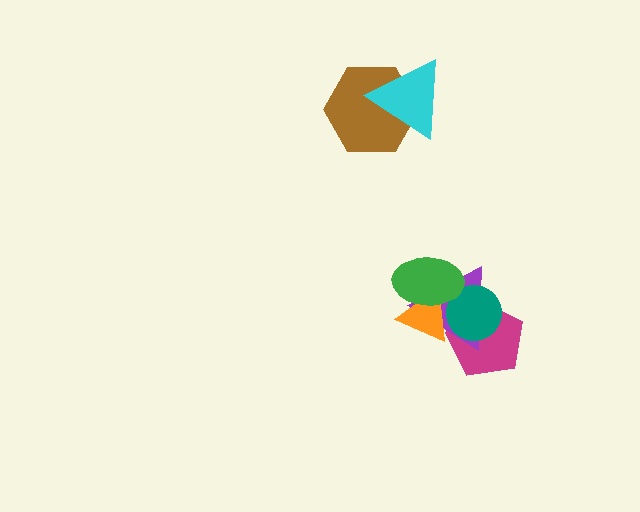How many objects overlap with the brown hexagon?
1 object overlaps with the brown hexagon.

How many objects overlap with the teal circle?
4 objects overlap with the teal circle.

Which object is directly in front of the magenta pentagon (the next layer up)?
The purple triangle is directly in front of the magenta pentagon.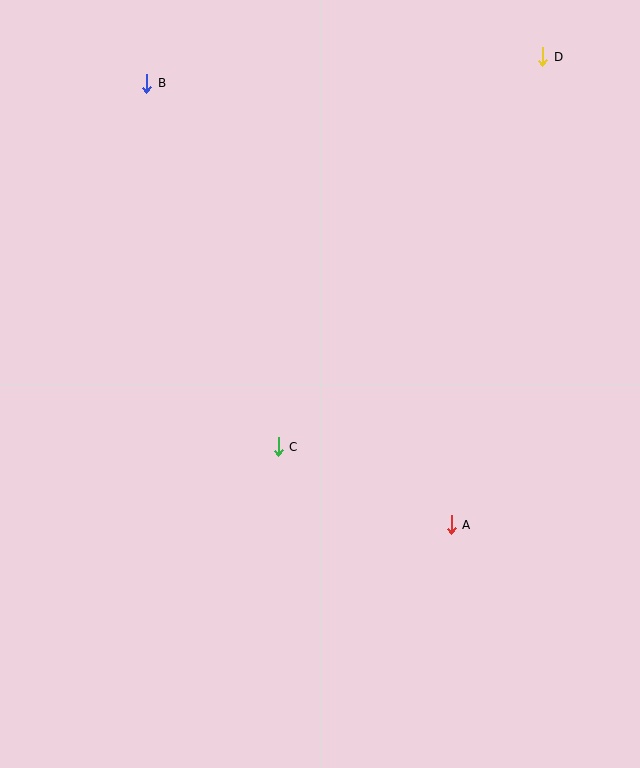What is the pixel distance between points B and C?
The distance between B and C is 387 pixels.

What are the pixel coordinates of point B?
Point B is at (147, 83).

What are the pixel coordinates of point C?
Point C is at (278, 447).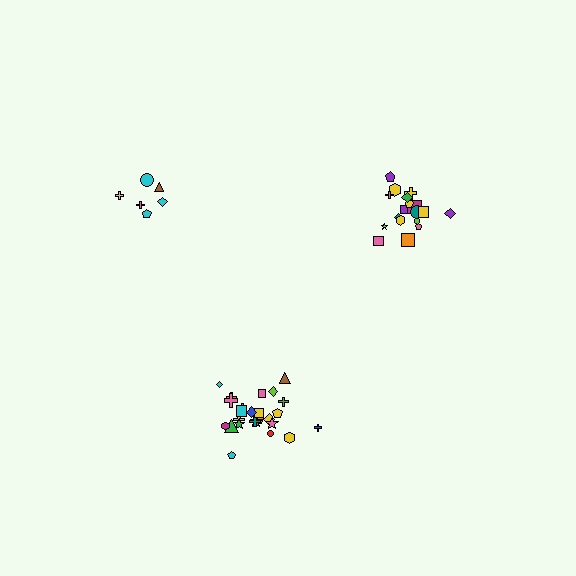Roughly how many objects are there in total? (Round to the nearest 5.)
Roughly 50 objects in total.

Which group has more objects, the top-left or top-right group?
The top-right group.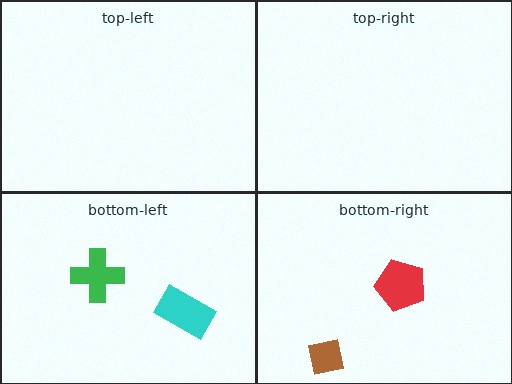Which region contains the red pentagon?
The bottom-right region.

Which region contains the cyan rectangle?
The bottom-left region.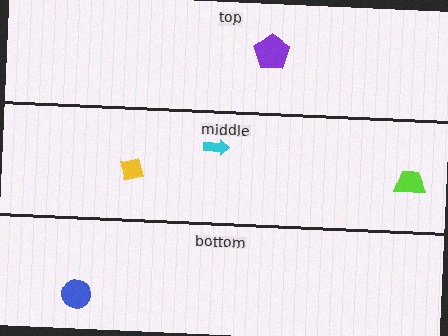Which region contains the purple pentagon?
The top region.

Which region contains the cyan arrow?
The middle region.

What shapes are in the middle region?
The lime trapezoid, the yellow square, the cyan arrow.